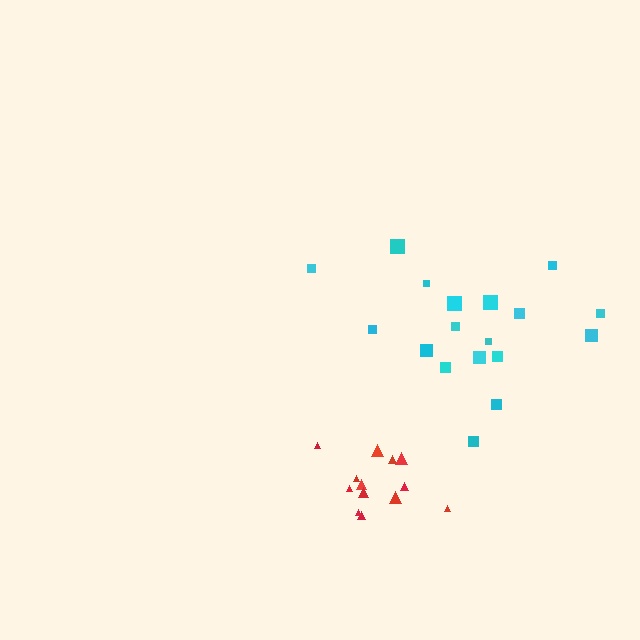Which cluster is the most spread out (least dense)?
Cyan.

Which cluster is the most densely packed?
Red.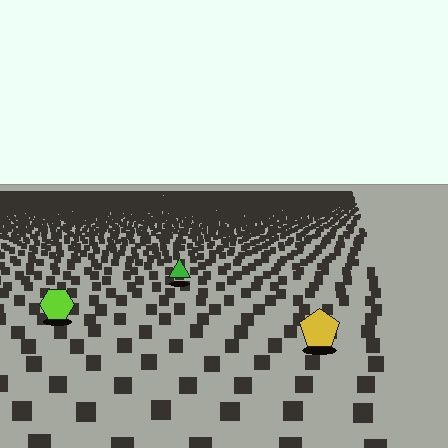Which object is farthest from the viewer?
The green triangle is farthest from the viewer. It appears smaller and the ground texture around it is denser.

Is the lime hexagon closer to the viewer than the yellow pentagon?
No. The yellow pentagon is closer — you can tell from the texture gradient: the ground texture is coarser near it.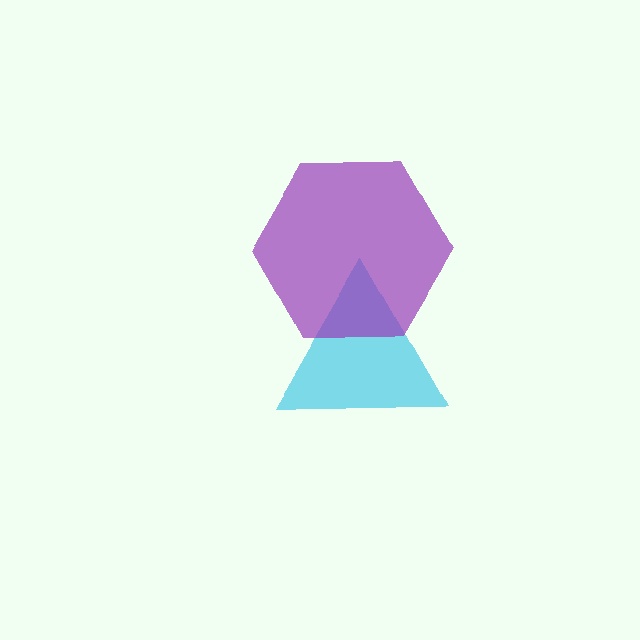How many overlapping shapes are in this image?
There are 2 overlapping shapes in the image.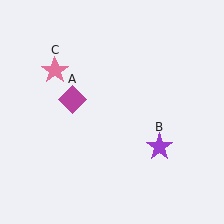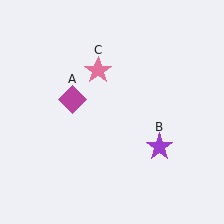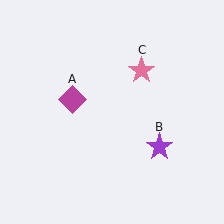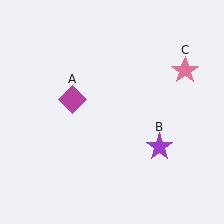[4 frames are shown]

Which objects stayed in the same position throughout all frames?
Magenta diamond (object A) and purple star (object B) remained stationary.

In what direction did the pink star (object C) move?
The pink star (object C) moved right.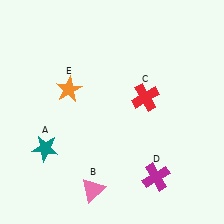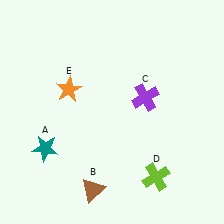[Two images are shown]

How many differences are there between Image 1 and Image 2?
There are 3 differences between the two images.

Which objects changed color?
B changed from pink to brown. C changed from red to purple. D changed from magenta to lime.